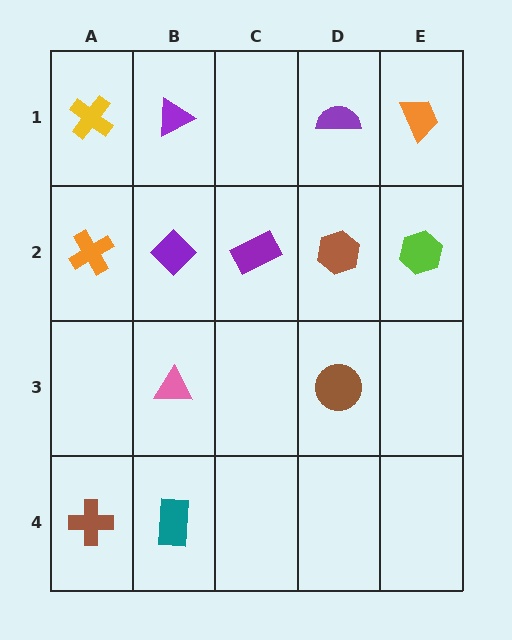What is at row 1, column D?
A purple semicircle.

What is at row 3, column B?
A pink triangle.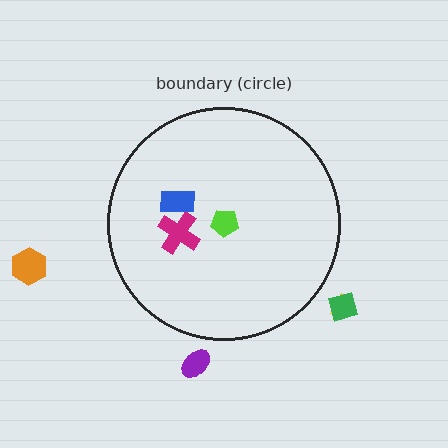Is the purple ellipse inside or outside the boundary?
Outside.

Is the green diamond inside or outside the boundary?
Outside.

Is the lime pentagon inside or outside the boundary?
Inside.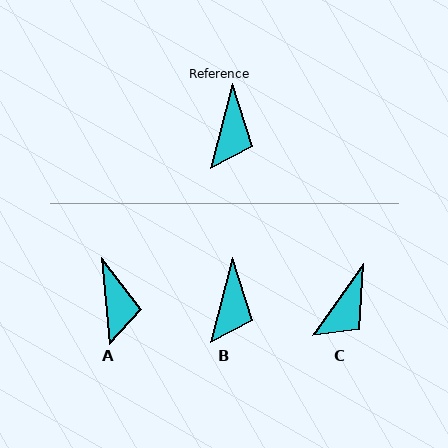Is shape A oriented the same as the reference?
No, it is off by about 20 degrees.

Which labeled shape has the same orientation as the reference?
B.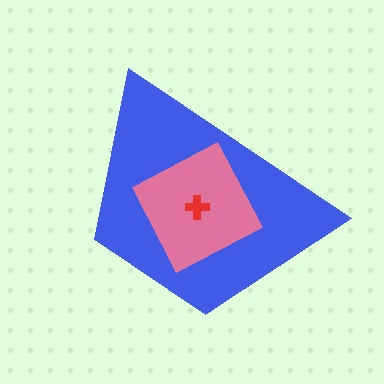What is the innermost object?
The red cross.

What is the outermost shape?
The blue trapezoid.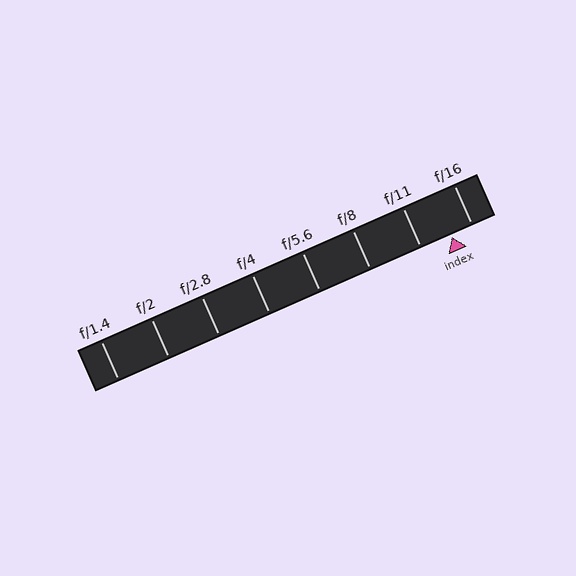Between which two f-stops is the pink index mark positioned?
The index mark is between f/11 and f/16.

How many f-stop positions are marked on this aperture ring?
There are 8 f-stop positions marked.